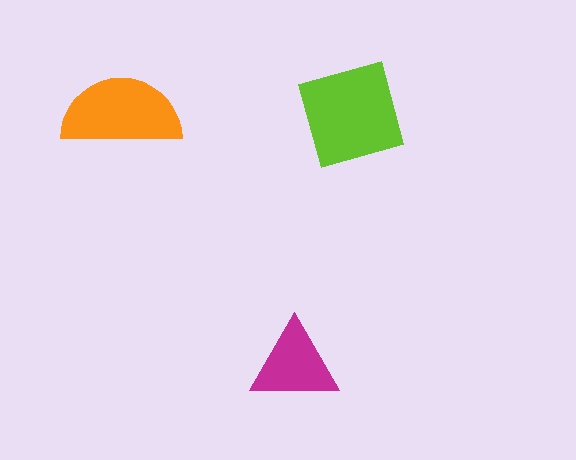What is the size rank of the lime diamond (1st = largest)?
1st.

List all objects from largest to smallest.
The lime diamond, the orange semicircle, the magenta triangle.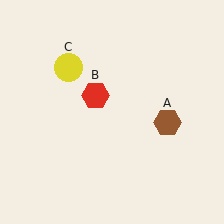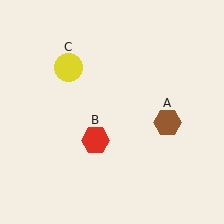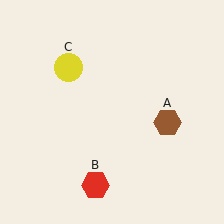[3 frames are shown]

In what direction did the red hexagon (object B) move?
The red hexagon (object B) moved down.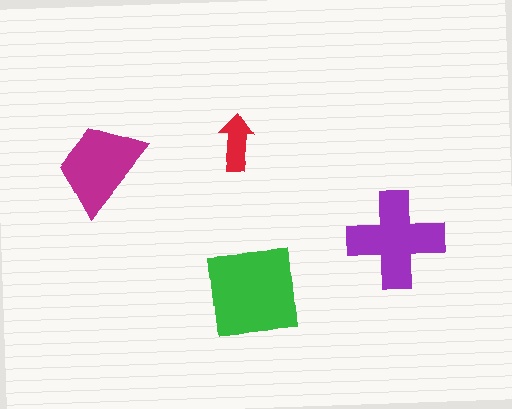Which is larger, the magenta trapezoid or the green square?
The green square.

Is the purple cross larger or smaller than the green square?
Smaller.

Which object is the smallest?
The red arrow.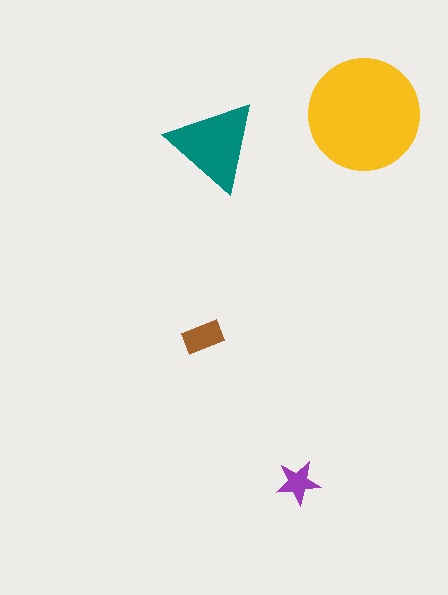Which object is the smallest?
The purple star.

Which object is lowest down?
The purple star is bottommost.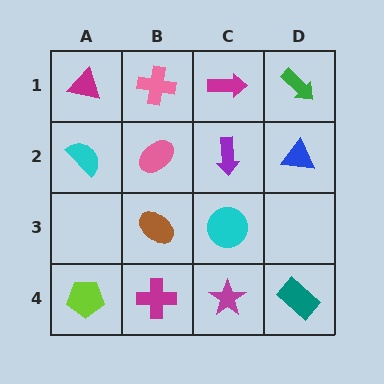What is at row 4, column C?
A magenta star.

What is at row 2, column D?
A blue triangle.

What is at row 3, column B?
A brown ellipse.